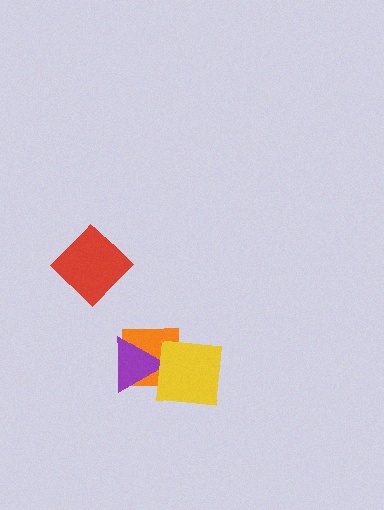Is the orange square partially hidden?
Yes, it is partially covered by another shape.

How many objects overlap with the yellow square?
2 objects overlap with the yellow square.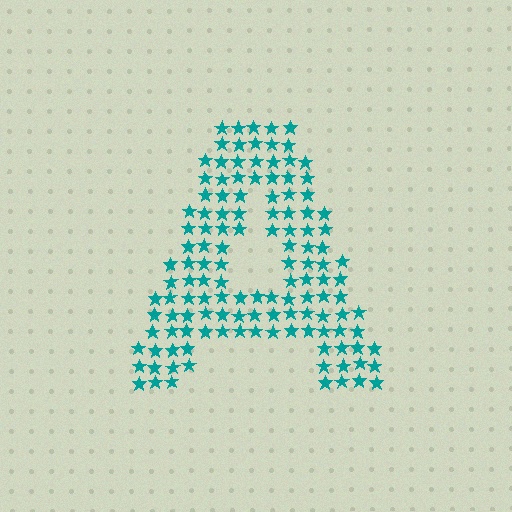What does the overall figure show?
The overall figure shows the letter A.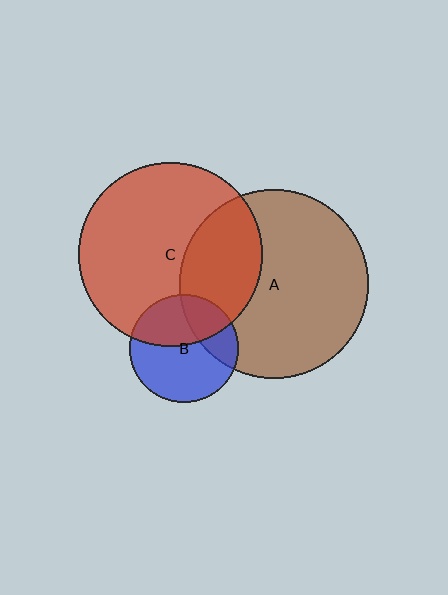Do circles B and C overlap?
Yes.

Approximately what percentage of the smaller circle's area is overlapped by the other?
Approximately 40%.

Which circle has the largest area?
Circle A (brown).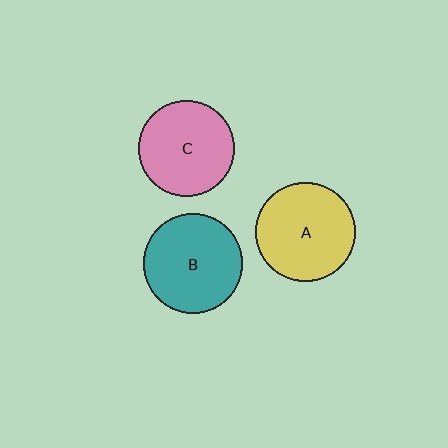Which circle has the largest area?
Circle B (teal).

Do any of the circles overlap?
No, none of the circles overlap.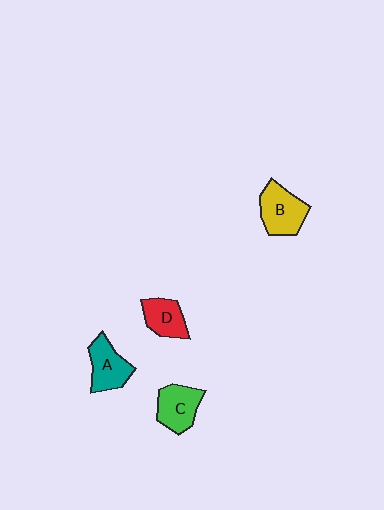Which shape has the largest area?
Shape B (yellow).